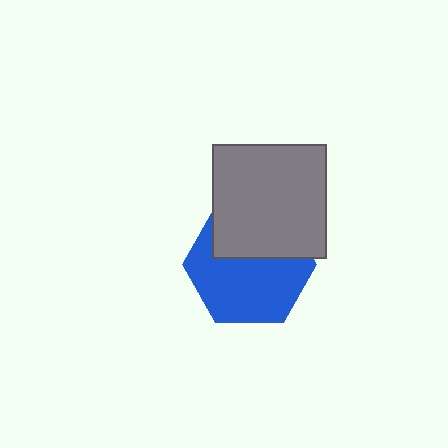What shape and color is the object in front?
The object in front is a gray square.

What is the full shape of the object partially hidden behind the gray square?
The partially hidden object is a blue hexagon.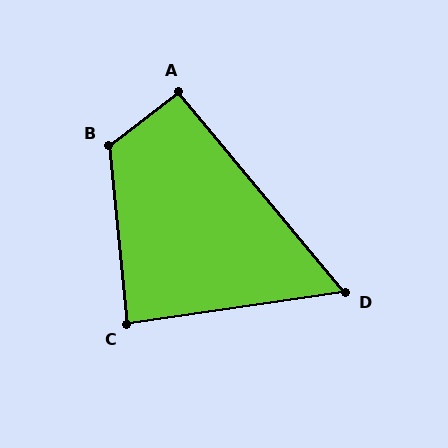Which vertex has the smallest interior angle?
D, at approximately 58 degrees.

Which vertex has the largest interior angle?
B, at approximately 122 degrees.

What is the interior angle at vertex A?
Approximately 92 degrees (approximately right).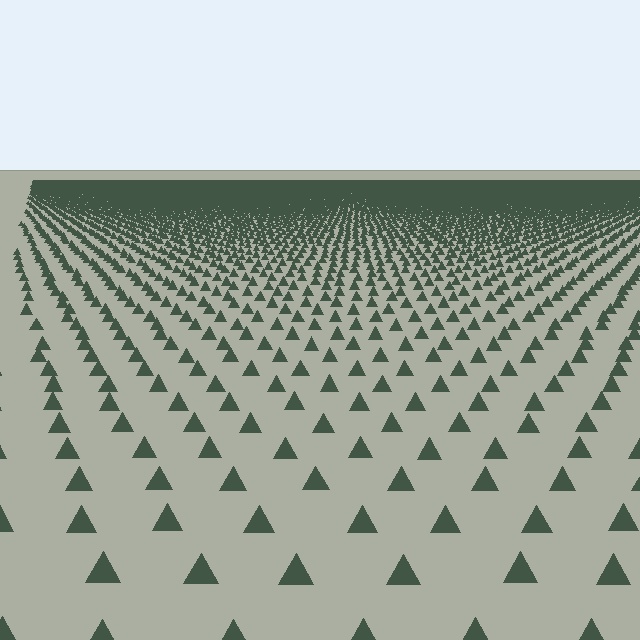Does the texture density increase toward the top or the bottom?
Density increases toward the top.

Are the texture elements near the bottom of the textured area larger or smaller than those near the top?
Larger. Near the bottom, elements are closer to the viewer and appear at a bigger on-screen size.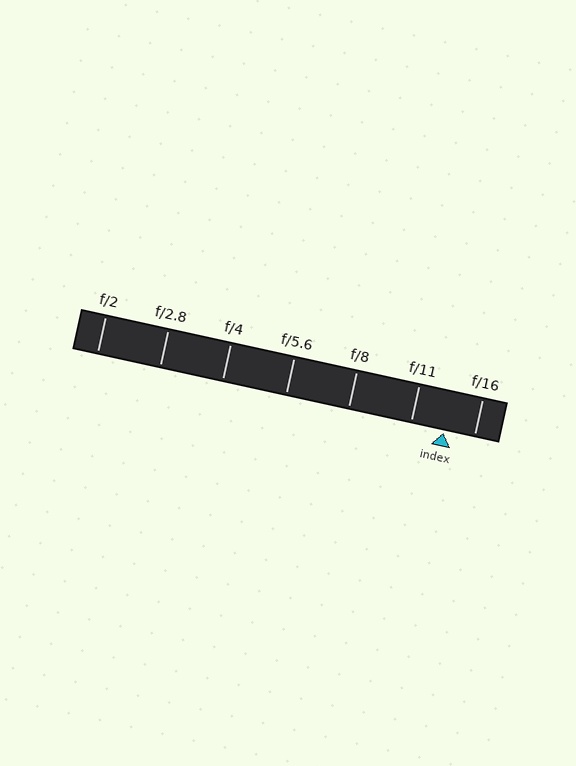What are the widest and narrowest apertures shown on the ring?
The widest aperture shown is f/2 and the narrowest is f/16.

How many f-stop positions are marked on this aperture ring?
There are 7 f-stop positions marked.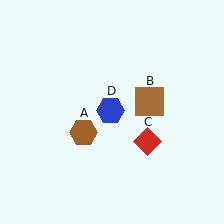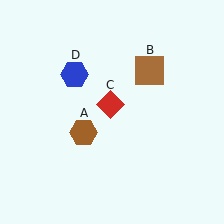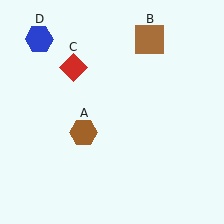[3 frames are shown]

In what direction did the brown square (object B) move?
The brown square (object B) moved up.